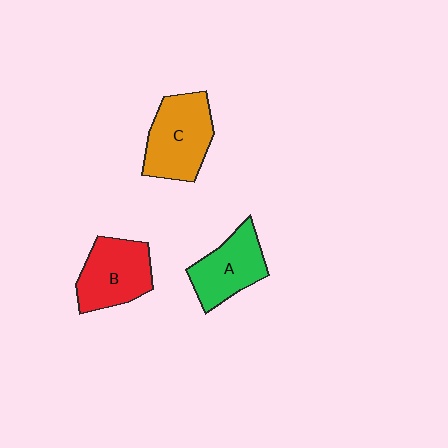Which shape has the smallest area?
Shape A (green).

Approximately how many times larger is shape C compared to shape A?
Approximately 1.2 times.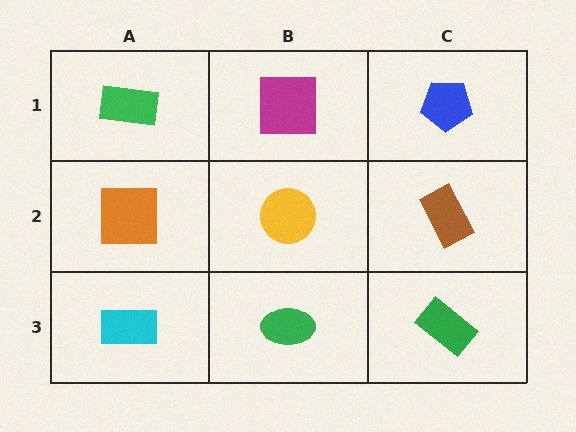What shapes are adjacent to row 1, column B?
A yellow circle (row 2, column B), a green rectangle (row 1, column A), a blue pentagon (row 1, column C).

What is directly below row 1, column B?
A yellow circle.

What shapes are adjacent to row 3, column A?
An orange square (row 2, column A), a green ellipse (row 3, column B).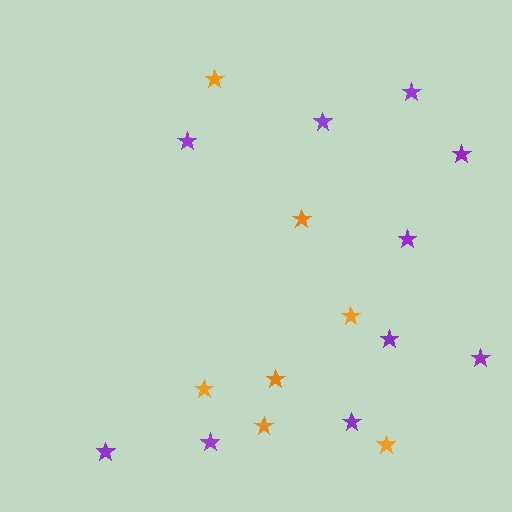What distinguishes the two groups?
There are 2 groups: one group of orange stars (7) and one group of purple stars (10).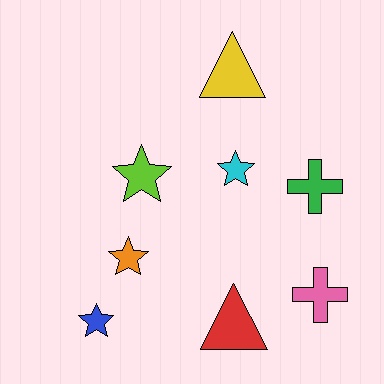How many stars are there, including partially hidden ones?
There are 4 stars.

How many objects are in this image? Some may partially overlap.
There are 8 objects.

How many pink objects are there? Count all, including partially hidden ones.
There is 1 pink object.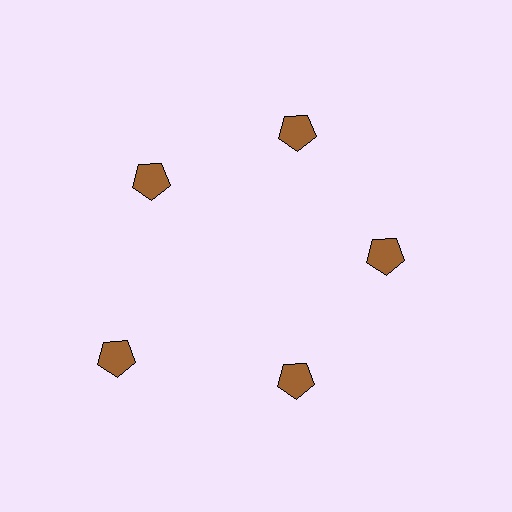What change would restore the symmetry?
The symmetry would be restored by moving it inward, back onto the ring so that all 5 pentagons sit at equal angles and equal distance from the center.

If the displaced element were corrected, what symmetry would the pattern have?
It would have 5-fold rotational symmetry — the pattern would map onto itself every 72 degrees.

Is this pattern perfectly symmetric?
No. The 5 brown pentagons are arranged in a ring, but one element near the 8 o'clock position is pushed outward from the center, breaking the 5-fold rotational symmetry.